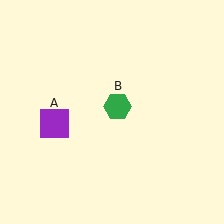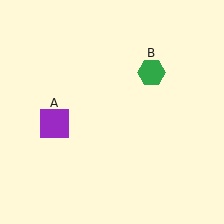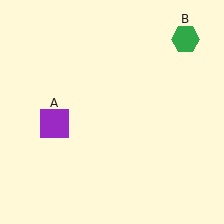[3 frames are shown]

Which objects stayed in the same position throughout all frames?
Purple square (object A) remained stationary.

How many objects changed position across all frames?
1 object changed position: green hexagon (object B).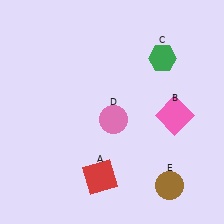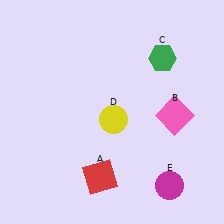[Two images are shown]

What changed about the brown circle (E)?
In Image 1, E is brown. In Image 2, it changed to magenta.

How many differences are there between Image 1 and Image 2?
There are 2 differences between the two images.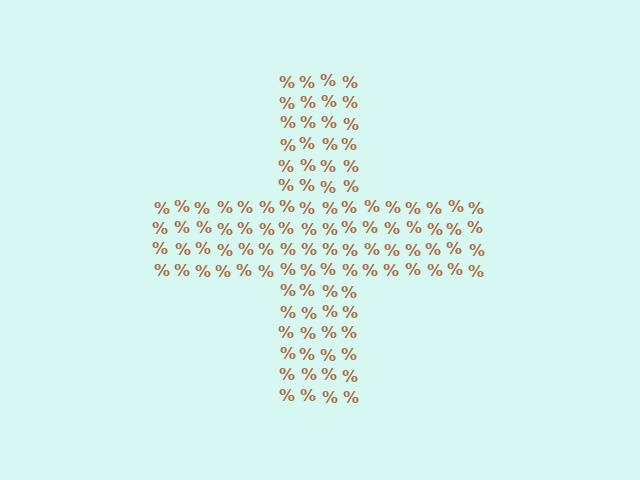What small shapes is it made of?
It is made of small percent signs.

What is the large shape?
The large shape is a cross.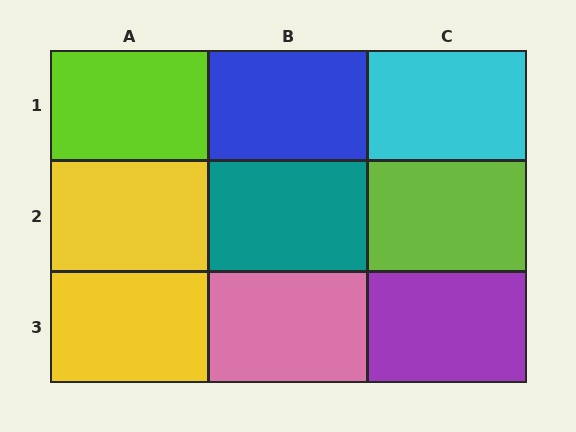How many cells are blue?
1 cell is blue.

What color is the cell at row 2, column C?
Lime.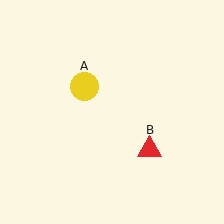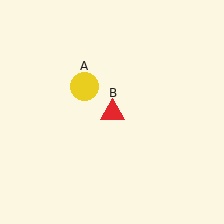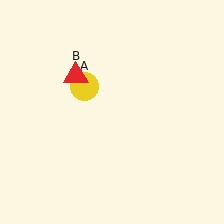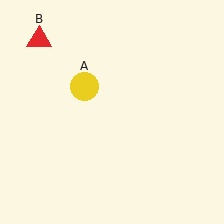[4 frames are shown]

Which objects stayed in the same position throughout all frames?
Yellow circle (object A) remained stationary.